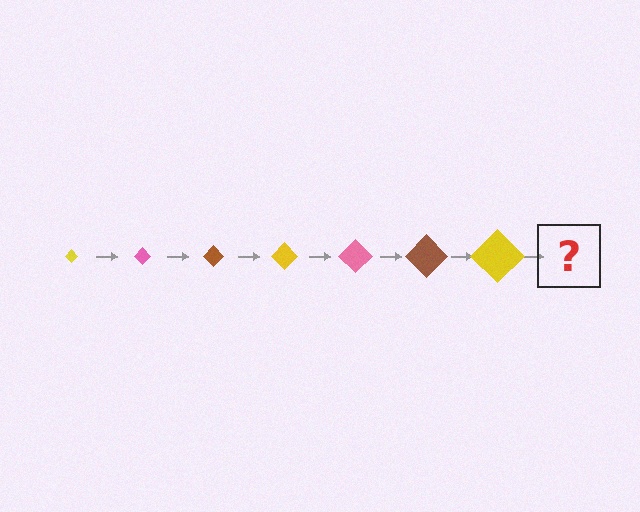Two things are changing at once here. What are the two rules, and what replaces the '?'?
The two rules are that the diamond grows larger each step and the color cycles through yellow, pink, and brown. The '?' should be a pink diamond, larger than the previous one.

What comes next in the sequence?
The next element should be a pink diamond, larger than the previous one.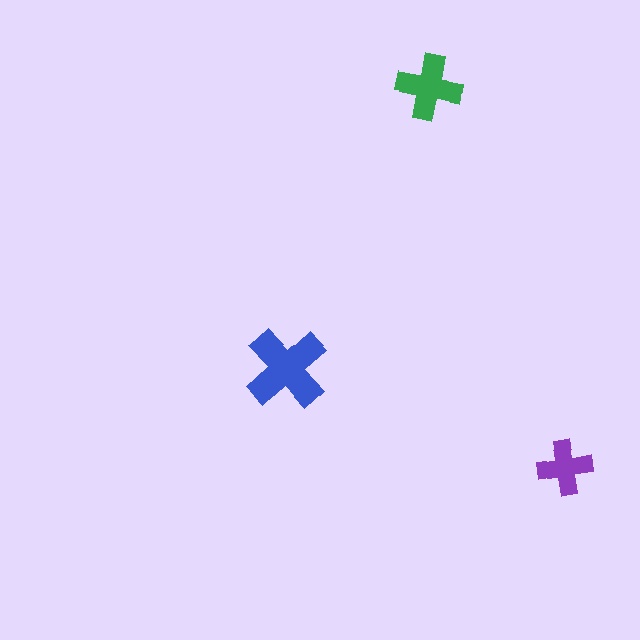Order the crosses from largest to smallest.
the blue one, the green one, the purple one.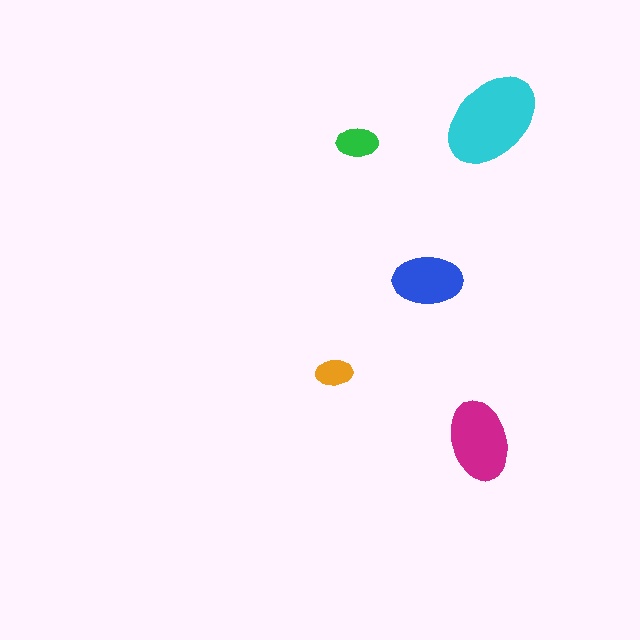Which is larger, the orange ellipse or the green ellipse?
The green one.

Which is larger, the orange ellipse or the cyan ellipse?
The cyan one.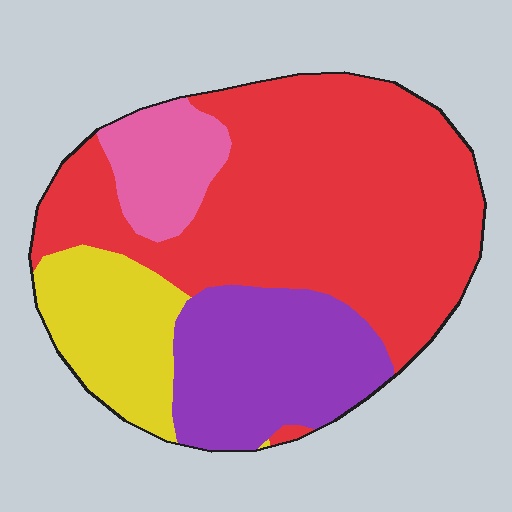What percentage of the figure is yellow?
Yellow takes up less than a sixth of the figure.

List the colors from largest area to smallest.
From largest to smallest: red, purple, yellow, pink.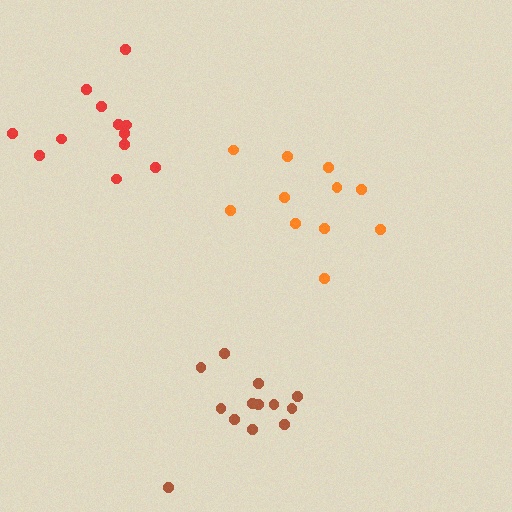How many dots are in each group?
Group 1: 13 dots, Group 2: 12 dots, Group 3: 11 dots (36 total).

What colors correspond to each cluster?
The clusters are colored: brown, red, orange.